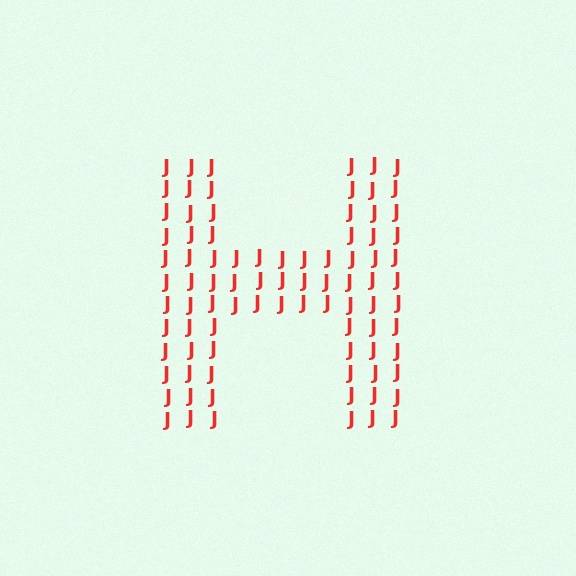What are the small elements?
The small elements are letter J's.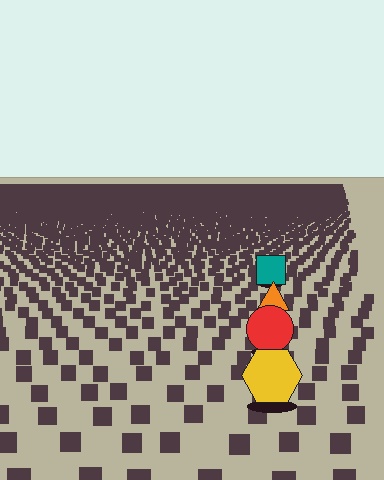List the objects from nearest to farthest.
From nearest to farthest: the yellow hexagon, the red circle, the orange triangle, the teal square.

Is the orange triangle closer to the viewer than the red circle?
No. The red circle is closer — you can tell from the texture gradient: the ground texture is coarser near it.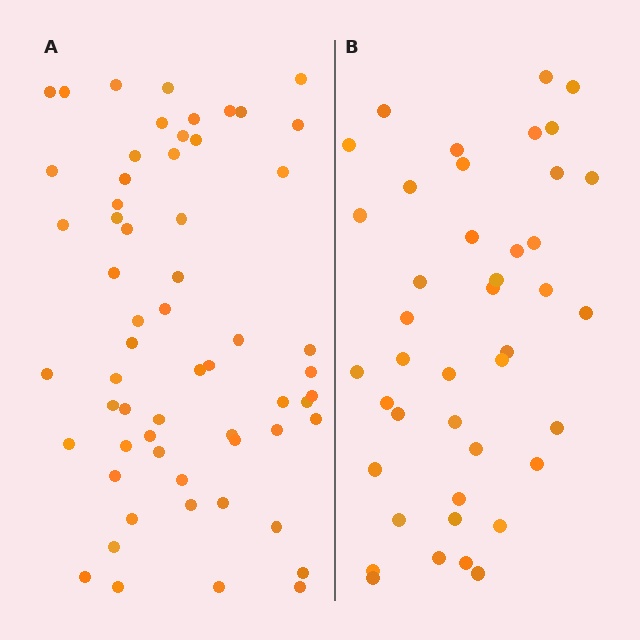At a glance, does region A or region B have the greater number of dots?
Region A (the left region) has more dots.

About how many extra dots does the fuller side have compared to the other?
Region A has approximately 20 more dots than region B.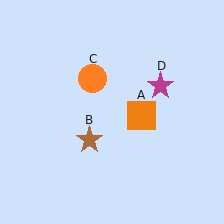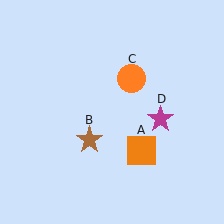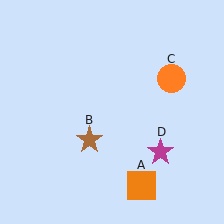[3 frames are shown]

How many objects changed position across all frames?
3 objects changed position: orange square (object A), orange circle (object C), magenta star (object D).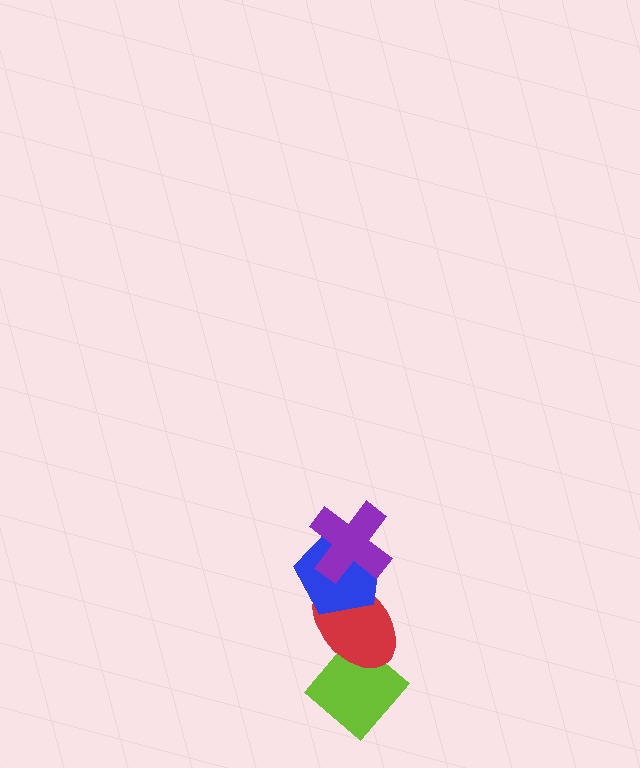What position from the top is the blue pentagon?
The blue pentagon is 2nd from the top.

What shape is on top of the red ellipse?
The blue pentagon is on top of the red ellipse.